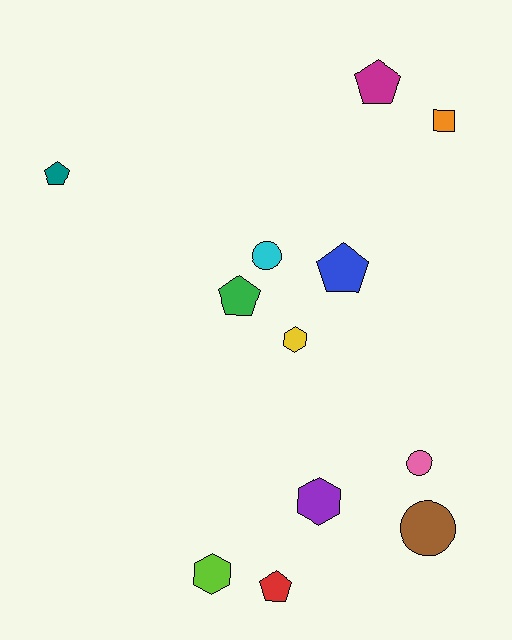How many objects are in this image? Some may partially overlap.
There are 12 objects.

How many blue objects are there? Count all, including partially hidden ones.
There is 1 blue object.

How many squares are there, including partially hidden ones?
There is 1 square.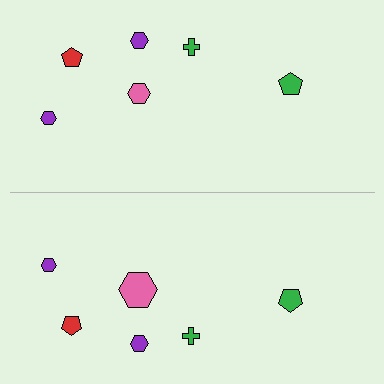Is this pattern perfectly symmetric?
No, the pattern is not perfectly symmetric. The pink hexagon on the bottom side has a different size than its mirror counterpart.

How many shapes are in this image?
There are 12 shapes in this image.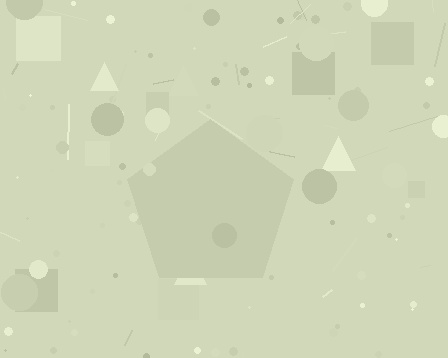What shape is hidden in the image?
A pentagon is hidden in the image.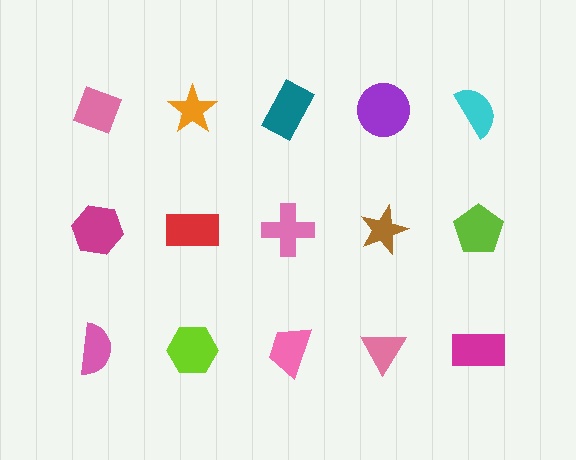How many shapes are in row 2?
5 shapes.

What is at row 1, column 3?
A teal rectangle.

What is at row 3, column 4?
A pink triangle.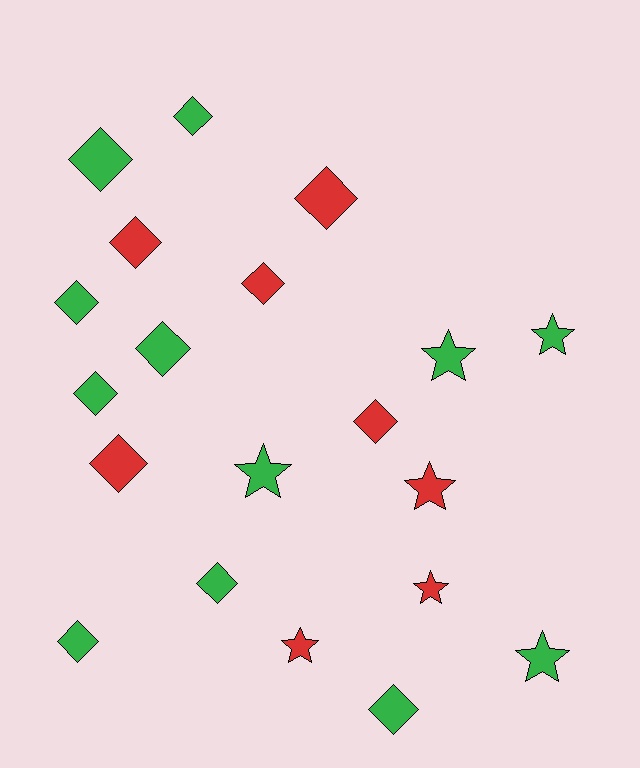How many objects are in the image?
There are 20 objects.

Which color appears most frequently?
Green, with 12 objects.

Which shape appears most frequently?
Diamond, with 13 objects.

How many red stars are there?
There are 3 red stars.